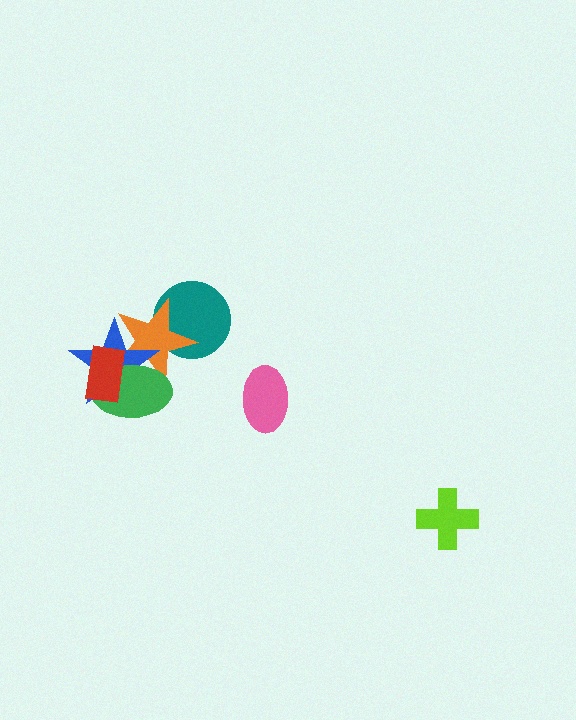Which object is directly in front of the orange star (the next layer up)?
The blue star is directly in front of the orange star.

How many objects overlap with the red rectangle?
3 objects overlap with the red rectangle.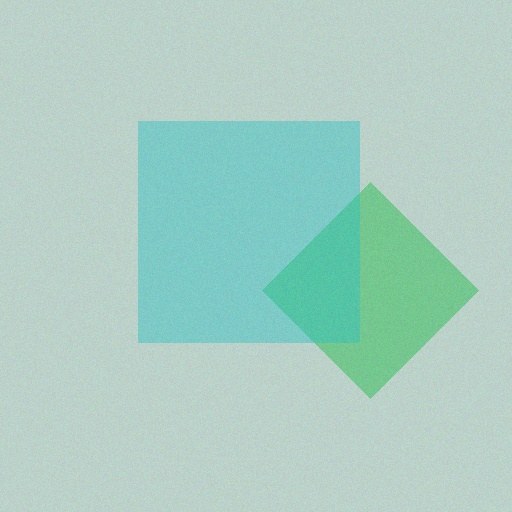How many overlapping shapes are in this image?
There are 2 overlapping shapes in the image.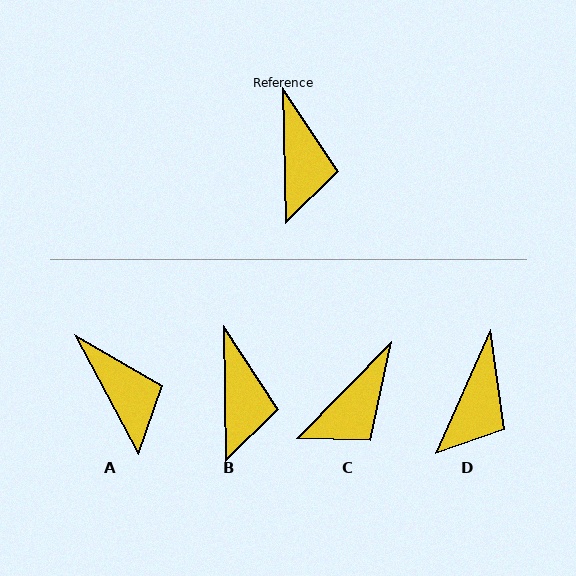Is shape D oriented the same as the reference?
No, it is off by about 25 degrees.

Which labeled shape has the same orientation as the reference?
B.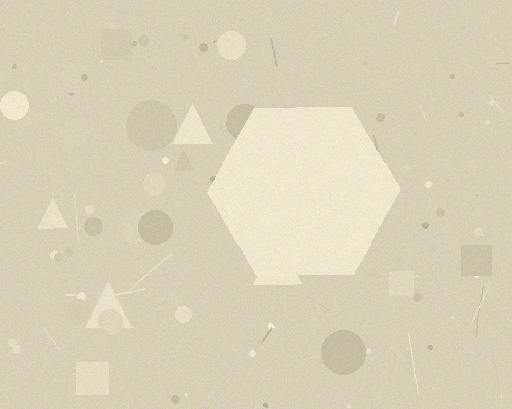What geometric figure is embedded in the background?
A hexagon is embedded in the background.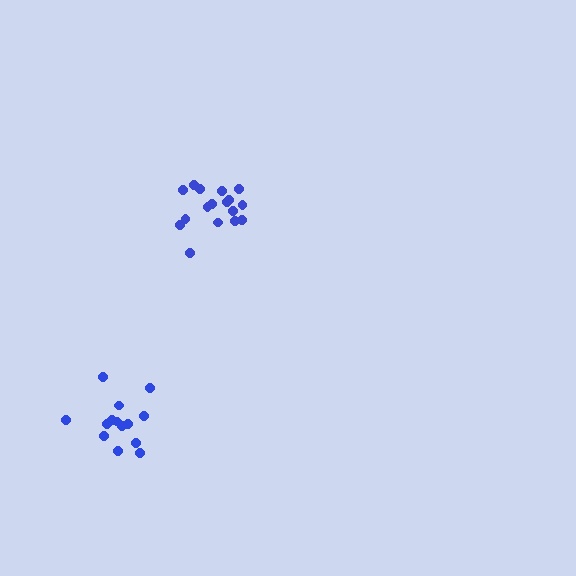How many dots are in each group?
Group 1: 17 dots, Group 2: 14 dots (31 total).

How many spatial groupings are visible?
There are 2 spatial groupings.